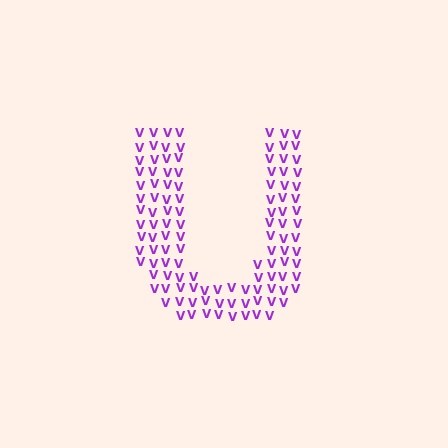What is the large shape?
The large shape is the letter U.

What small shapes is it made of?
It is made of small letter V's.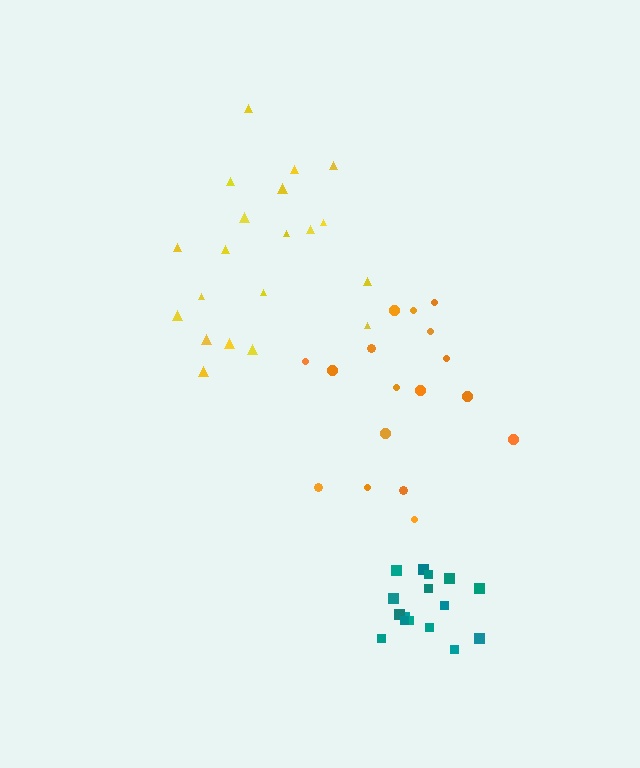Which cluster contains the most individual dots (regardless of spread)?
Yellow (20).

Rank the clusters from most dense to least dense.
teal, yellow, orange.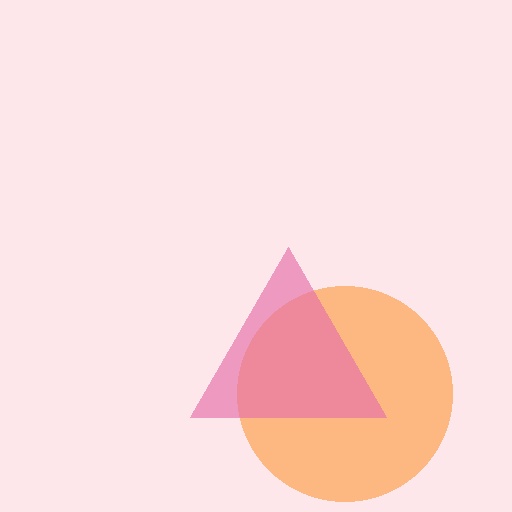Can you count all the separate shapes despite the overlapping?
Yes, there are 2 separate shapes.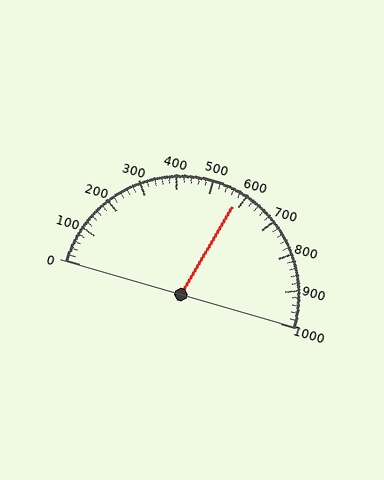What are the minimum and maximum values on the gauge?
The gauge ranges from 0 to 1000.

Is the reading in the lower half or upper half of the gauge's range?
The reading is in the upper half of the range (0 to 1000).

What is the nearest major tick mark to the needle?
The nearest major tick mark is 600.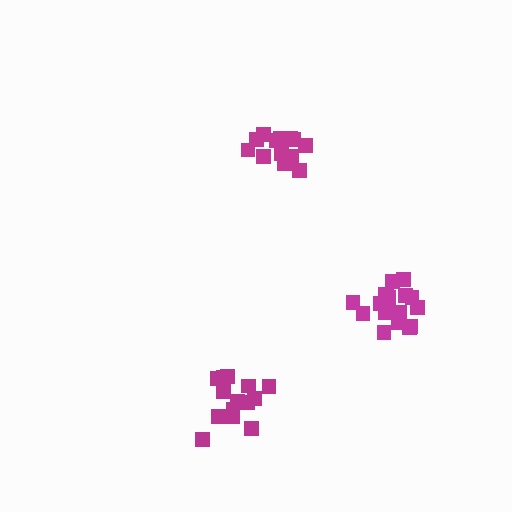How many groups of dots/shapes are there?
There are 3 groups.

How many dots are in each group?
Group 1: 14 dots, Group 2: 13 dots, Group 3: 19 dots (46 total).